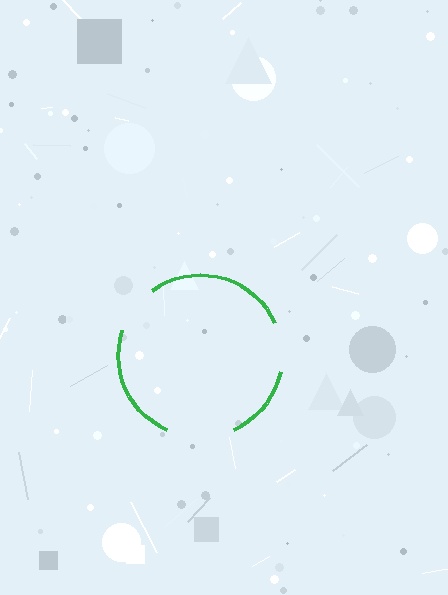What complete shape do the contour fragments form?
The contour fragments form a circle.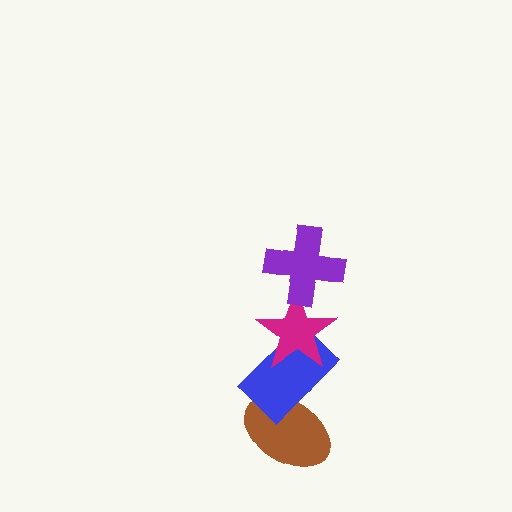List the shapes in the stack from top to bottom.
From top to bottom: the purple cross, the magenta star, the blue rectangle, the brown ellipse.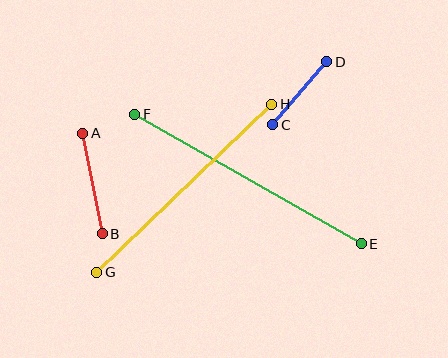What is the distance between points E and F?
The distance is approximately 261 pixels.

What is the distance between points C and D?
The distance is approximately 83 pixels.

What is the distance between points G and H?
The distance is approximately 243 pixels.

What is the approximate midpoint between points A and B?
The midpoint is at approximately (93, 184) pixels.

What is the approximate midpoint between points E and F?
The midpoint is at approximately (248, 179) pixels.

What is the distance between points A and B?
The distance is approximately 103 pixels.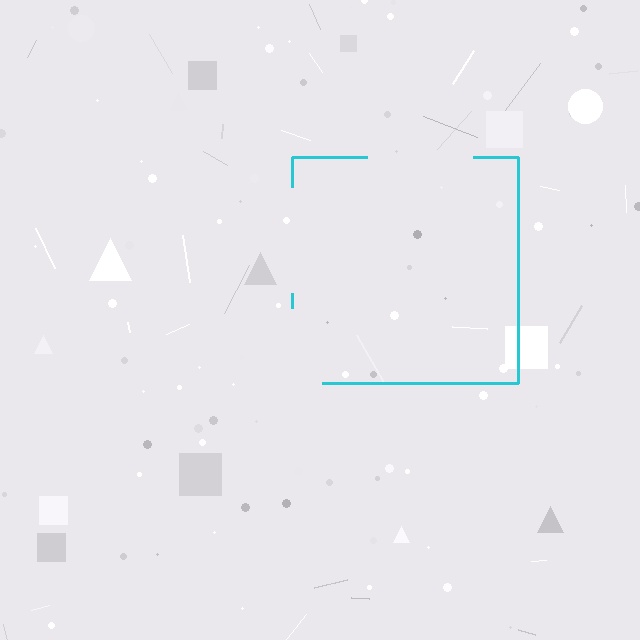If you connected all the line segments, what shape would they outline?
They would outline a square.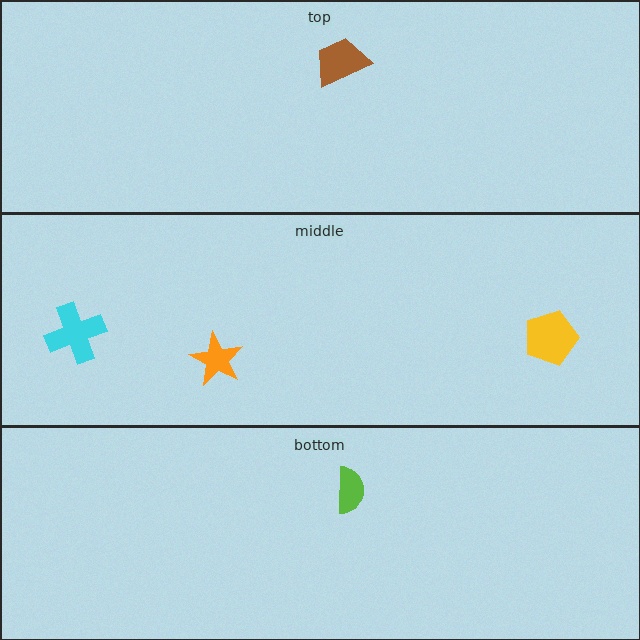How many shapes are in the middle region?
3.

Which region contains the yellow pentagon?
The middle region.